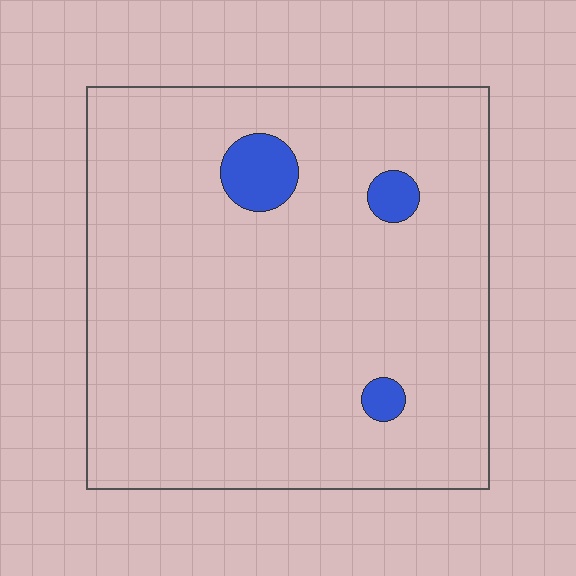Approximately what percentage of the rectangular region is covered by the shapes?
Approximately 5%.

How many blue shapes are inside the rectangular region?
3.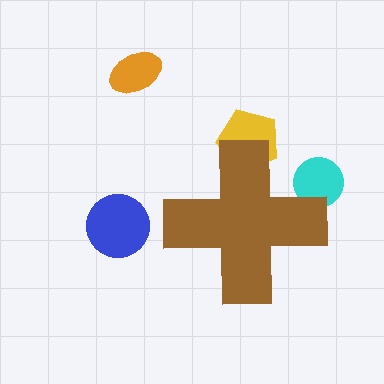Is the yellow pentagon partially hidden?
Yes, the yellow pentagon is partially hidden behind the brown cross.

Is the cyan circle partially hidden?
Yes, the cyan circle is partially hidden behind the brown cross.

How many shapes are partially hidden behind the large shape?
2 shapes are partially hidden.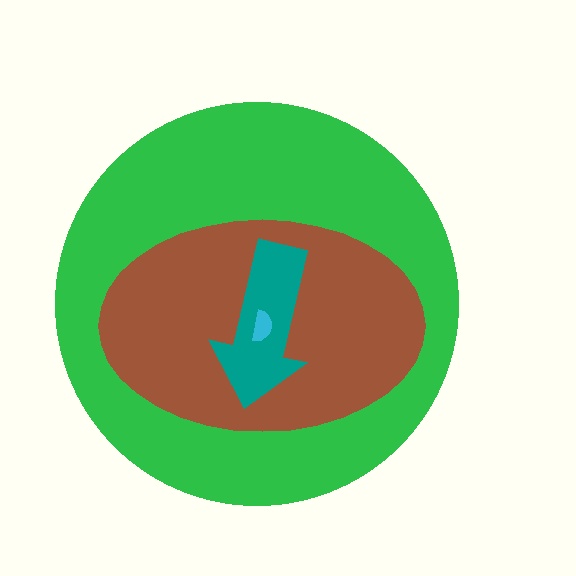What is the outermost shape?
The green circle.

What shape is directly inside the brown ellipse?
The teal arrow.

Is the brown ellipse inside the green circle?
Yes.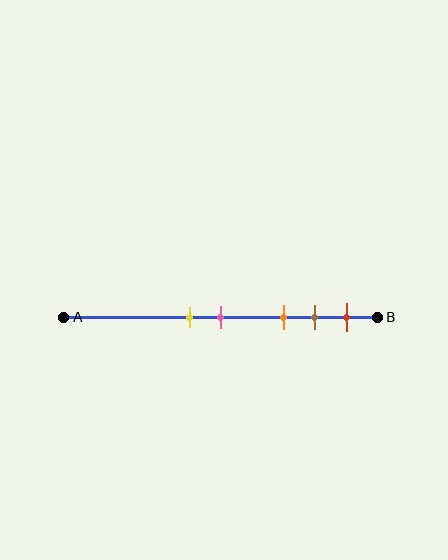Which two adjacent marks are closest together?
The yellow and pink marks are the closest adjacent pair.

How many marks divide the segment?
There are 5 marks dividing the segment.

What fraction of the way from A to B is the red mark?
The red mark is approximately 90% (0.9) of the way from A to B.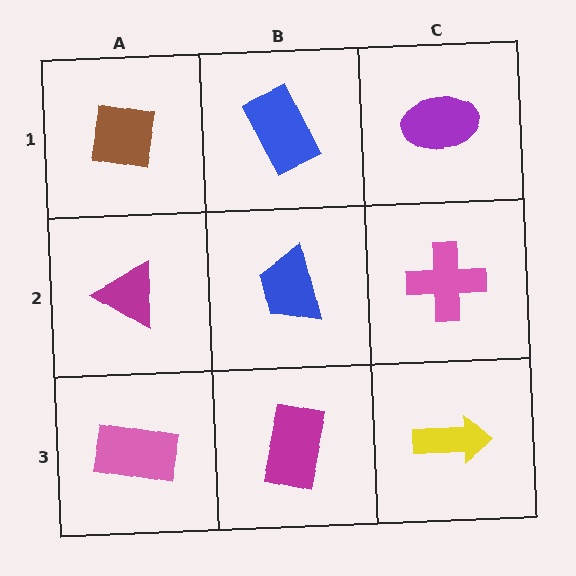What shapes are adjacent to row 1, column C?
A pink cross (row 2, column C), a blue rectangle (row 1, column B).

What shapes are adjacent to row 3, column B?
A blue trapezoid (row 2, column B), a pink rectangle (row 3, column A), a yellow arrow (row 3, column C).